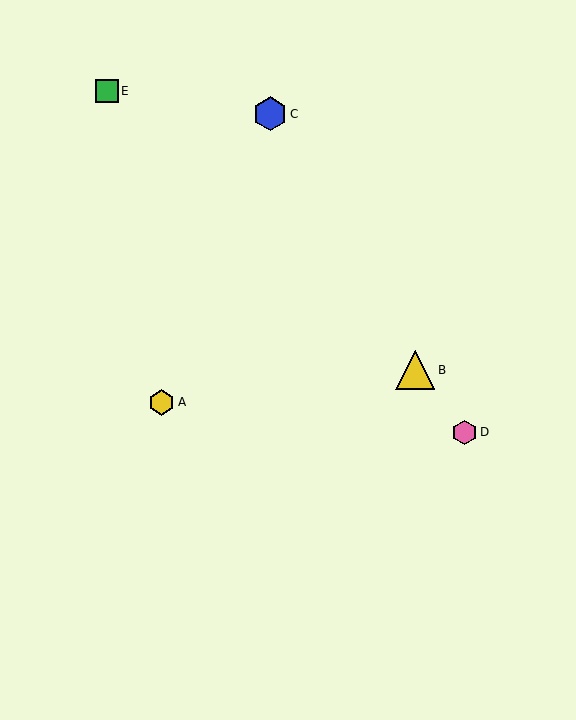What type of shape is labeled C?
Shape C is a blue hexagon.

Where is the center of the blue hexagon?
The center of the blue hexagon is at (270, 114).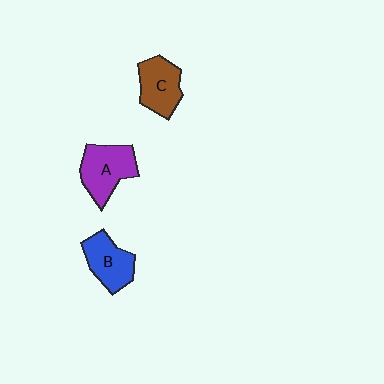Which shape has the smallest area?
Shape C (brown).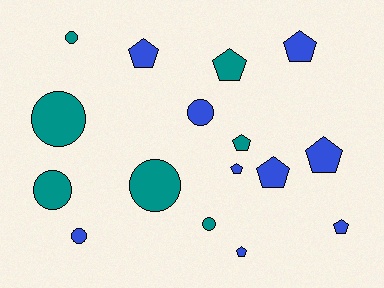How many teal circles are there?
There are 5 teal circles.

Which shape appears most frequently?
Pentagon, with 9 objects.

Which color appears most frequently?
Blue, with 9 objects.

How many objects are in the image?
There are 16 objects.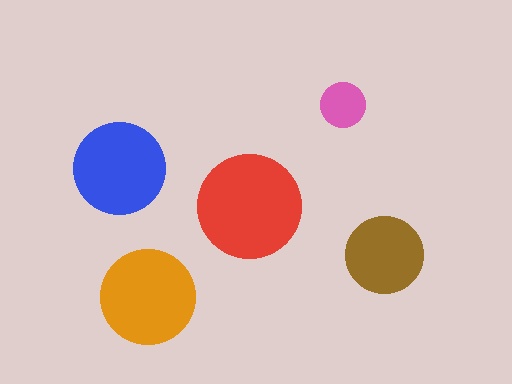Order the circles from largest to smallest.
the red one, the orange one, the blue one, the brown one, the pink one.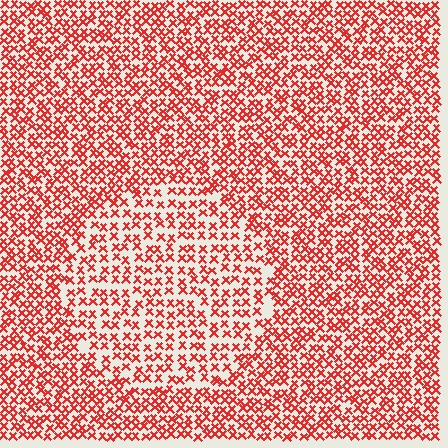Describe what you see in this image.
The image contains small red elements arranged at two different densities. A circle-shaped region is visible where the elements are less densely packed than the surrounding area.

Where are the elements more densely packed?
The elements are more densely packed outside the circle boundary.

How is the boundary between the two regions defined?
The boundary is defined by a change in element density (approximately 1.6x ratio). All elements are the same color, size, and shape.